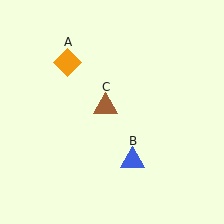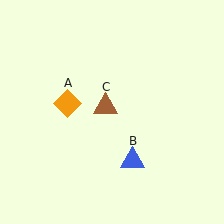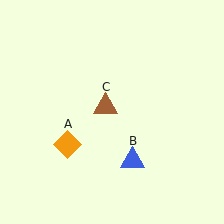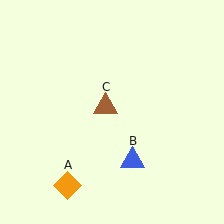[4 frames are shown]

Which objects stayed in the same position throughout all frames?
Blue triangle (object B) and brown triangle (object C) remained stationary.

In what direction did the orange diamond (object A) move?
The orange diamond (object A) moved down.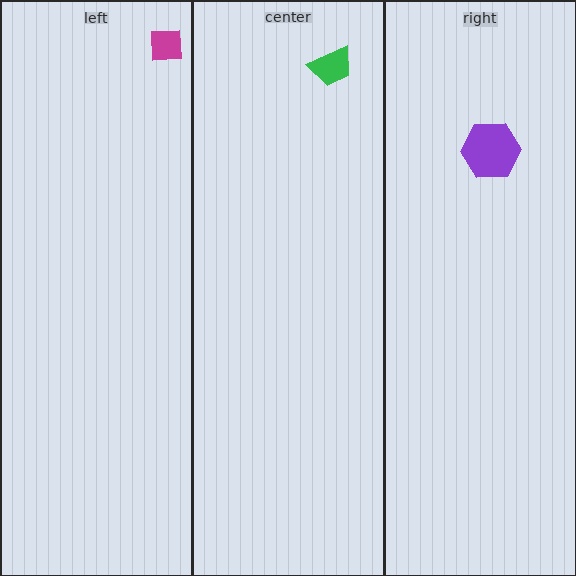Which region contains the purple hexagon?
The right region.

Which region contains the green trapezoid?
The center region.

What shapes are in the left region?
The magenta square.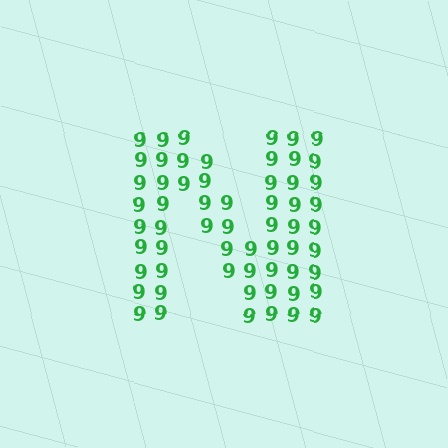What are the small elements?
The small elements are digit 9's.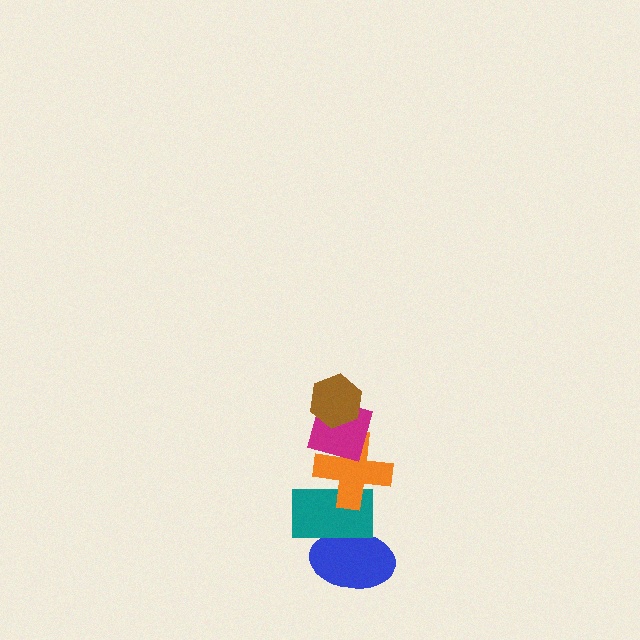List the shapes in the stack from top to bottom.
From top to bottom: the brown hexagon, the magenta diamond, the orange cross, the teal rectangle, the blue ellipse.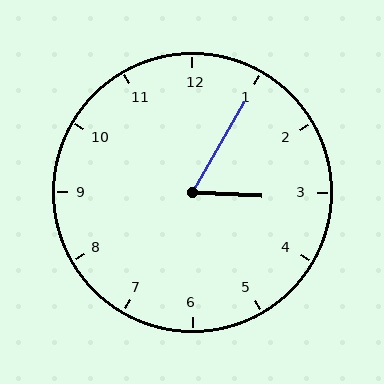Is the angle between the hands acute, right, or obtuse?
It is acute.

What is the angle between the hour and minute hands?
Approximately 62 degrees.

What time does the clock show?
3:05.